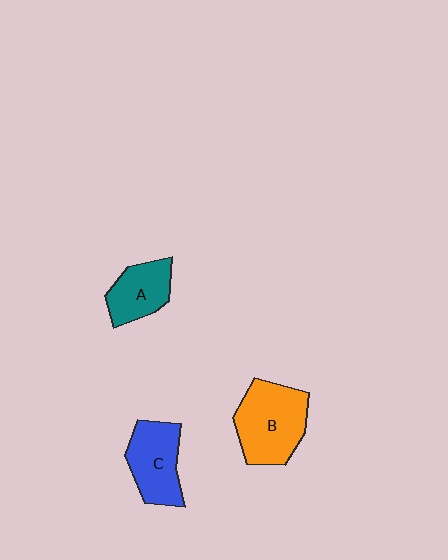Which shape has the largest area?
Shape B (orange).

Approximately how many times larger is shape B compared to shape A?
Approximately 1.6 times.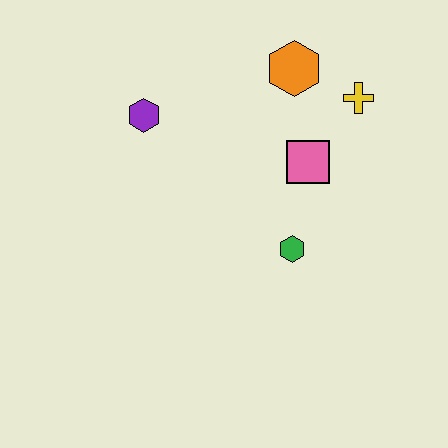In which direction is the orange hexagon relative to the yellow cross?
The orange hexagon is to the left of the yellow cross.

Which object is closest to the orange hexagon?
The yellow cross is closest to the orange hexagon.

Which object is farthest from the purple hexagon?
The yellow cross is farthest from the purple hexagon.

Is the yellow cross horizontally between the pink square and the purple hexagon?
No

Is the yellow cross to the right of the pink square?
Yes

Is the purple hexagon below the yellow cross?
Yes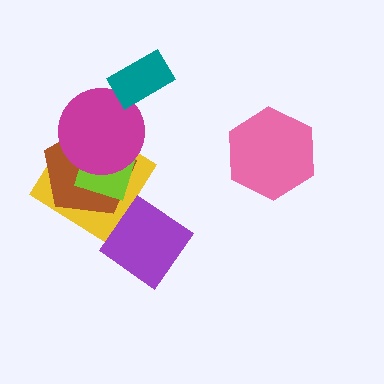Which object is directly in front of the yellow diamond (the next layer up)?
The brown pentagon is directly in front of the yellow diamond.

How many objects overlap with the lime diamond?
3 objects overlap with the lime diamond.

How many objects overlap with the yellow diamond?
4 objects overlap with the yellow diamond.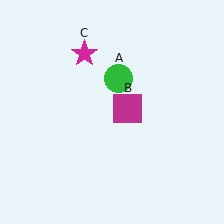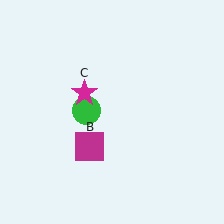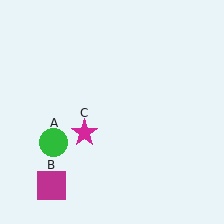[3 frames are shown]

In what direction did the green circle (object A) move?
The green circle (object A) moved down and to the left.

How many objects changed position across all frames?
3 objects changed position: green circle (object A), magenta square (object B), magenta star (object C).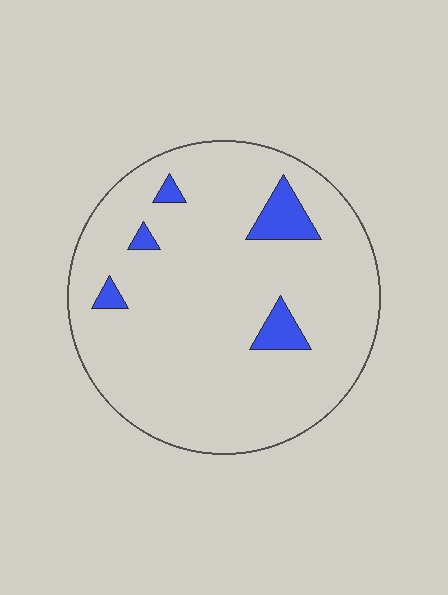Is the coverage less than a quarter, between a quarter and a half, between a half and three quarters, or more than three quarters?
Less than a quarter.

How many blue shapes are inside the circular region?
5.